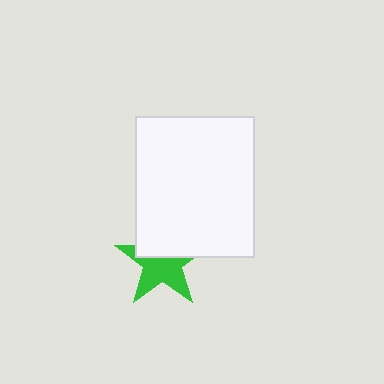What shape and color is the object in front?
The object in front is a white rectangle.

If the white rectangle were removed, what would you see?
You would see the complete green star.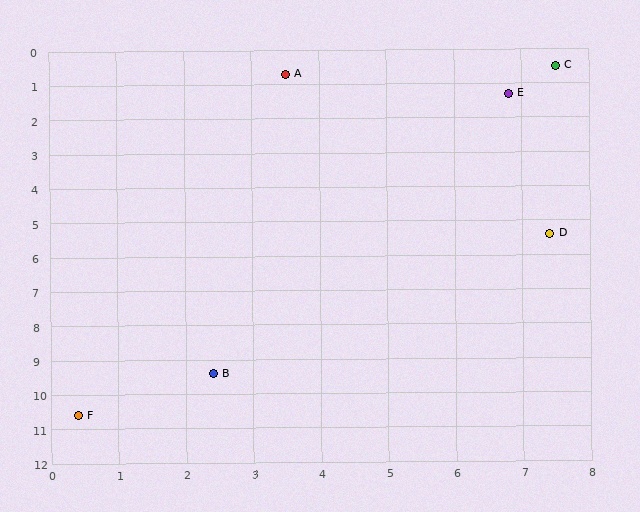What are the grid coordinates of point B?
Point B is at approximately (2.4, 9.4).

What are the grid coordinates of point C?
Point C is at approximately (7.5, 0.5).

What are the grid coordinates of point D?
Point D is at approximately (7.4, 5.4).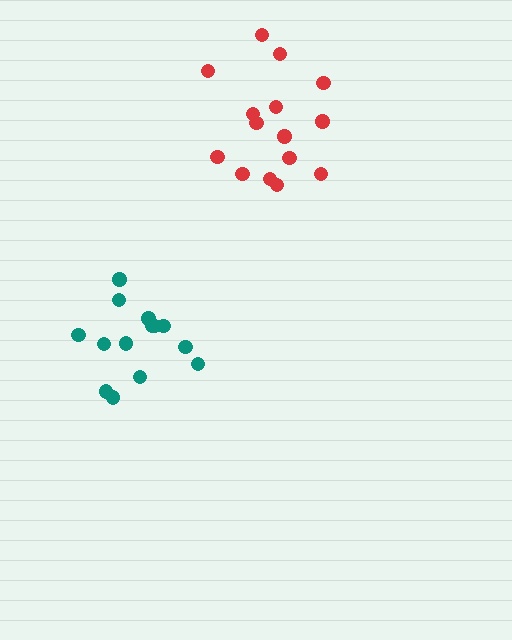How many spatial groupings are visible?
There are 2 spatial groupings.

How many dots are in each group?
Group 1: 15 dots, Group 2: 14 dots (29 total).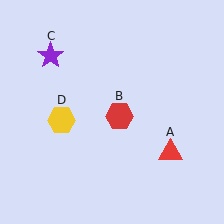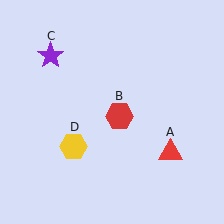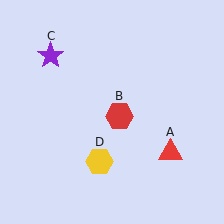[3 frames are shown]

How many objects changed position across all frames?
1 object changed position: yellow hexagon (object D).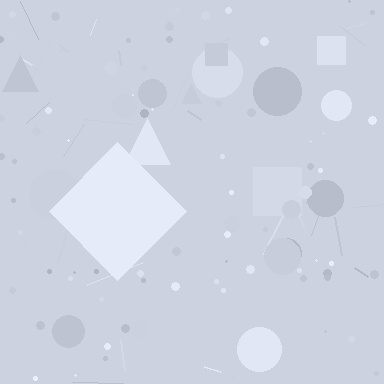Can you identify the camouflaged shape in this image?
The camouflaged shape is a diamond.